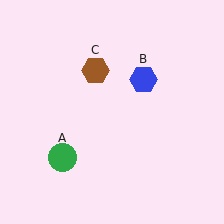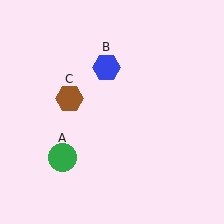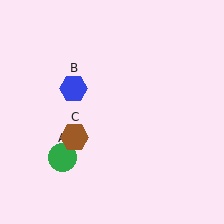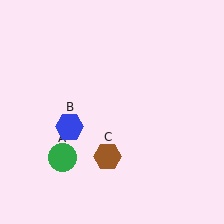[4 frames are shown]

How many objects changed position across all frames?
2 objects changed position: blue hexagon (object B), brown hexagon (object C).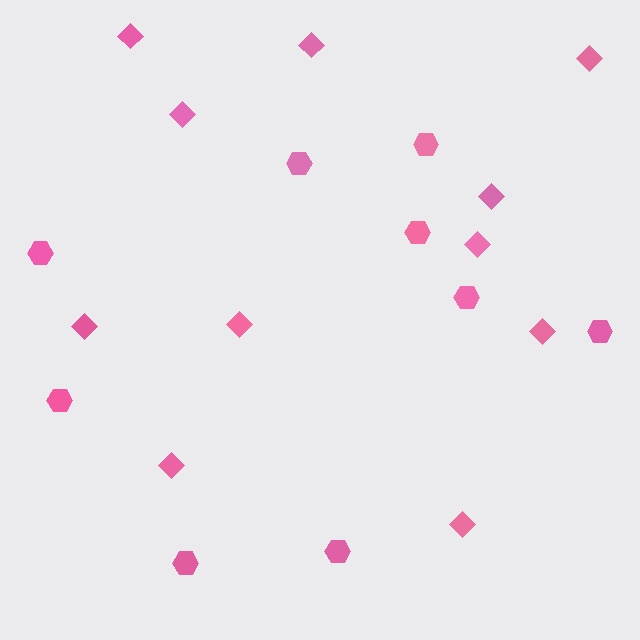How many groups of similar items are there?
There are 2 groups: one group of hexagons (9) and one group of diamonds (11).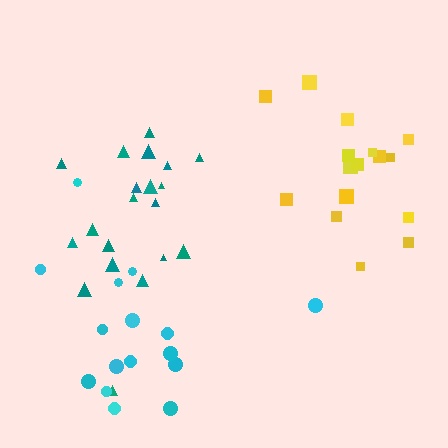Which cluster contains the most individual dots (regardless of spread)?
Teal (20).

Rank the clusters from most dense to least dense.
yellow, teal, cyan.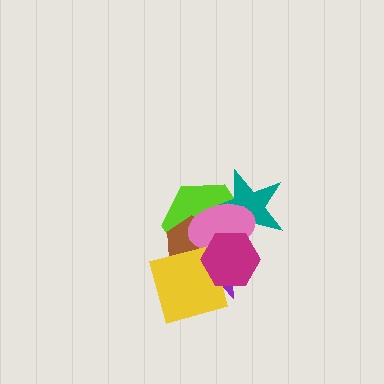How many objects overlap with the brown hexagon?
5 objects overlap with the brown hexagon.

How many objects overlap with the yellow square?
4 objects overlap with the yellow square.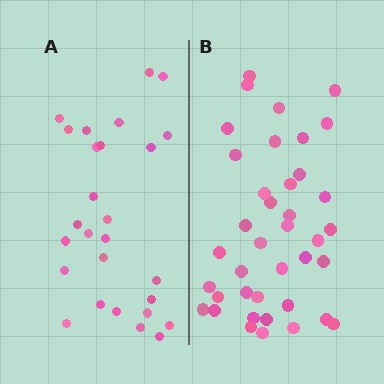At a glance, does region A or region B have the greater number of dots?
Region B (the right region) has more dots.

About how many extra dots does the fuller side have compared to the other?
Region B has roughly 12 or so more dots than region A.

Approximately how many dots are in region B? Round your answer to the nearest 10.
About 40 dots. (The exact count is 39, which rounds to 40.)